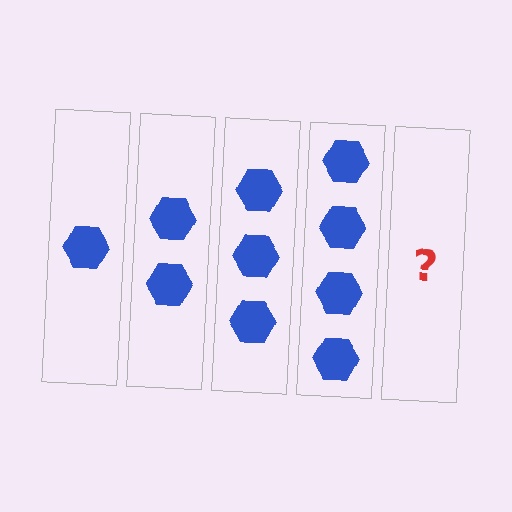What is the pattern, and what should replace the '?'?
The pattern is that each step adds one more hexagon. The '?' should be 5 hexagons.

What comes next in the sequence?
The next element should be 5 hexagons.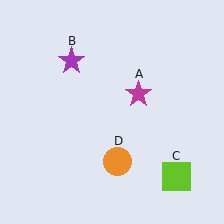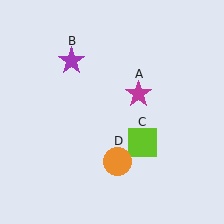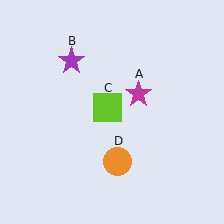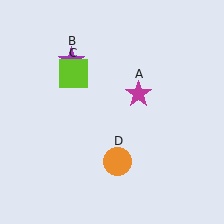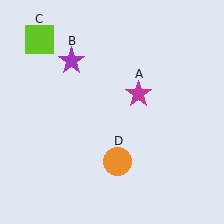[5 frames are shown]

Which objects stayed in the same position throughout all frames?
Magenta star (object A) and purple star (object B) and orange circle (object D) remained stationary.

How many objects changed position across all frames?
1 object changed position: lime square (object C).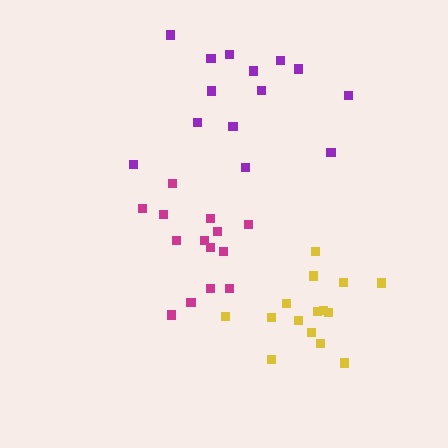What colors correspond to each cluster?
The clusters are colored: yellow, purple, magenta.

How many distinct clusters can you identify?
There are 3 distinct clusters.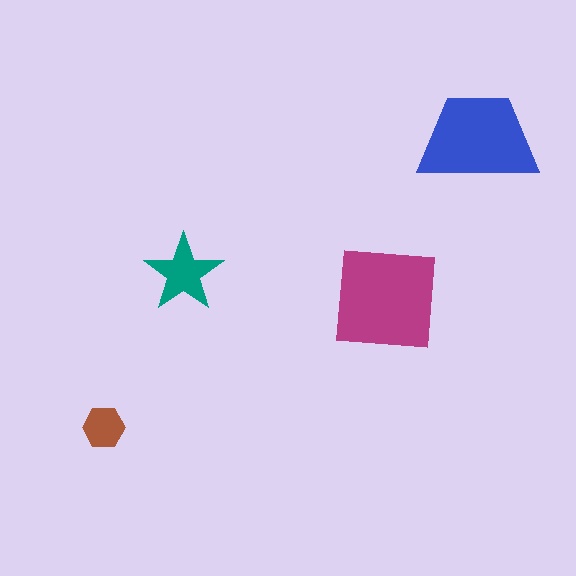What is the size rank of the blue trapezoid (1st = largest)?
2nd.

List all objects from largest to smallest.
The magenta square, the blue trapezoid, the teal star, the brown hexagon.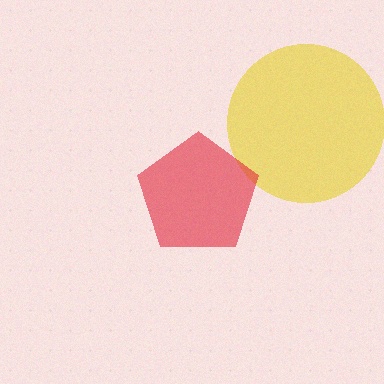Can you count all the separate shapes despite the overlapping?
Yes, there are 2 separate shapes.